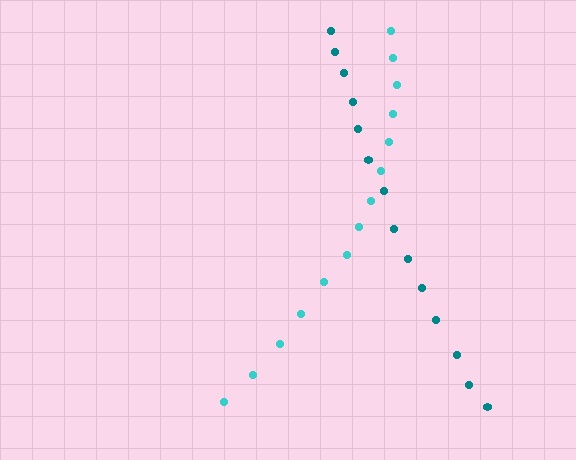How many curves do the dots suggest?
There are 2 distinct paths.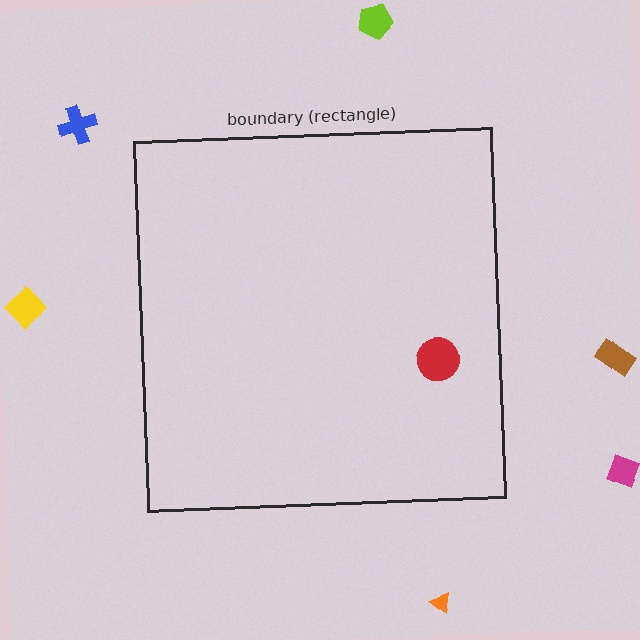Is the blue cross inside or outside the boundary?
Outside.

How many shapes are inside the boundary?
1 inside, 6 outside.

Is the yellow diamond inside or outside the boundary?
Outside.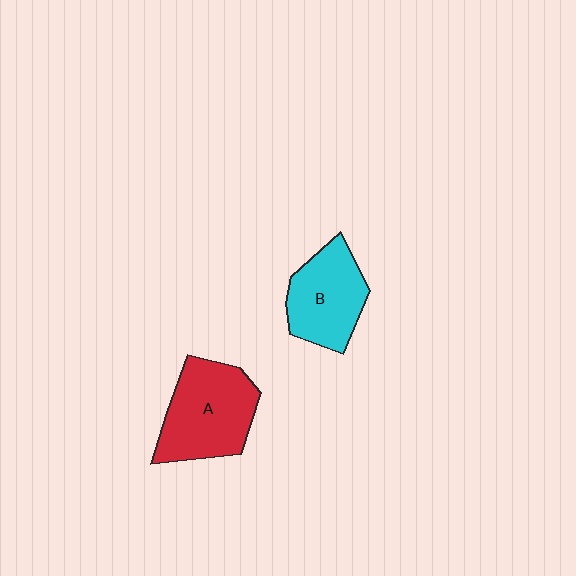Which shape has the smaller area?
Shape B (cyan).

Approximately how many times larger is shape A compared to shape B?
Approximately 1.2 times.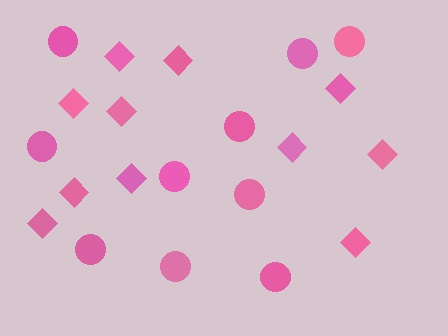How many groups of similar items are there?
There are 2 groups: one group of diamonds (11) and one group of circles (10).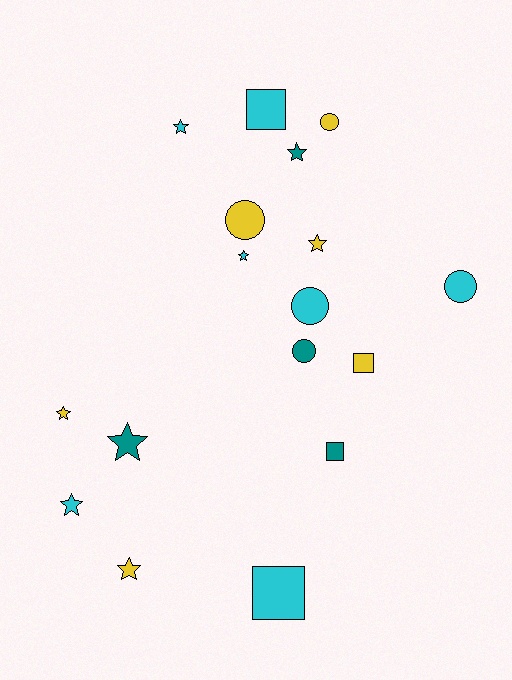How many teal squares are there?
There is 1 teal square.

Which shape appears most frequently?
Star, with 8 objects.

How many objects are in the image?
There are 17 objects.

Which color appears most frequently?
Cyan, with 7 objects.